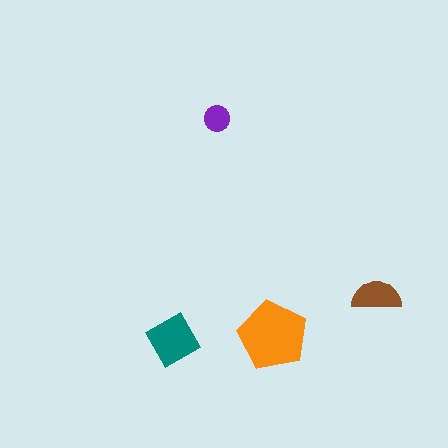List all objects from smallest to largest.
The purple circle, the brown semicircle, the teal diamond, the orange pentagon.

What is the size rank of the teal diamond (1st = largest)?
2nd.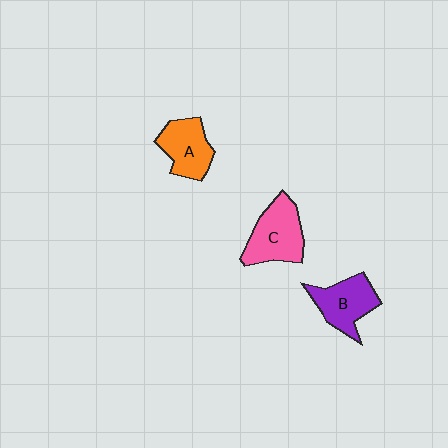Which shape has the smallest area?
Shape A (orange).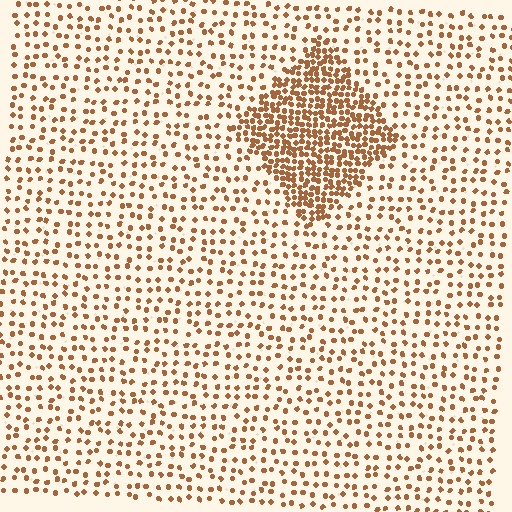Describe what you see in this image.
The image contains small brown elements arranged at two different densities. A diamond-shaped region is visible where the elements are more densely packed than the surrounding area.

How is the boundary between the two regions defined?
The boundary is defined by a change in element density (approximately 2.7x ratio). All elements are the same color, size, and shape.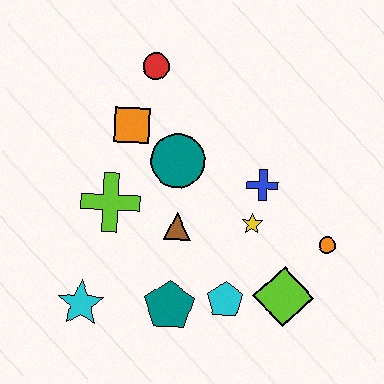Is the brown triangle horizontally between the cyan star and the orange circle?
Yes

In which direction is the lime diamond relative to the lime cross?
The lime diamond is to the right of the lime cross.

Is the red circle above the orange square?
Yes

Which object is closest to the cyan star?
The teal pentagon is closest to the cyan star.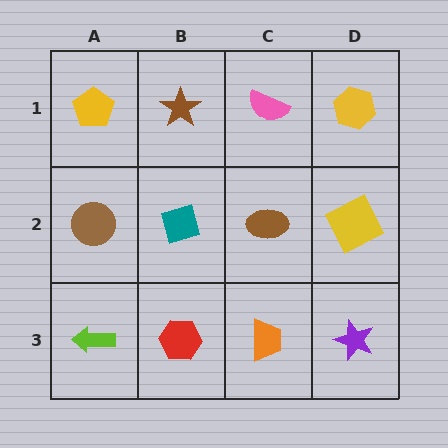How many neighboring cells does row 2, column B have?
4.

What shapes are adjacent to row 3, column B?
A teal diamond (row 2, column B), a lime arrow (row 3, column A), an orange trapezoid (row 3, column C).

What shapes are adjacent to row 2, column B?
A brown star (row 1, column B), a red hexagon (row 3, column B), a brown circle (row 2, column A), a brown ellipse (row 2, column C).